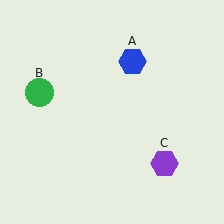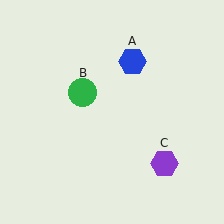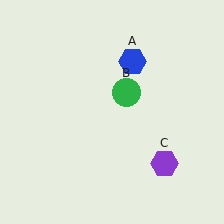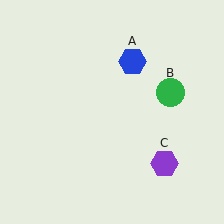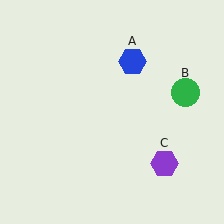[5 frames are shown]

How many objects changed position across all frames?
1 object changed position: green circle (object B).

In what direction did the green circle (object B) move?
The green circle (object B) moved right.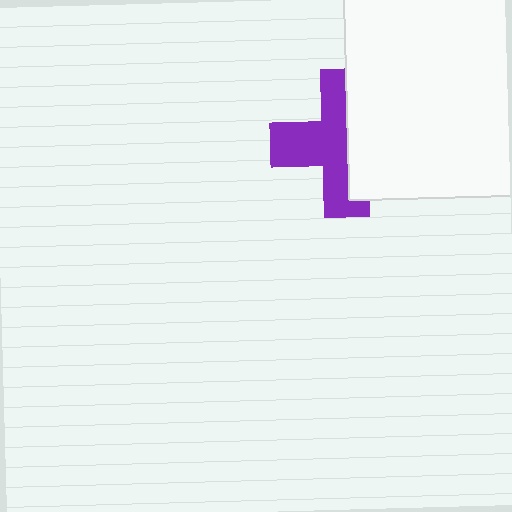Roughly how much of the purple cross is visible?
About half of it is visible (roughly 54%).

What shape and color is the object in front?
The object in front is a white square.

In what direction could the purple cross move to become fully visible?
The purple cross could move left. That would shift it out from behind the white square entirely.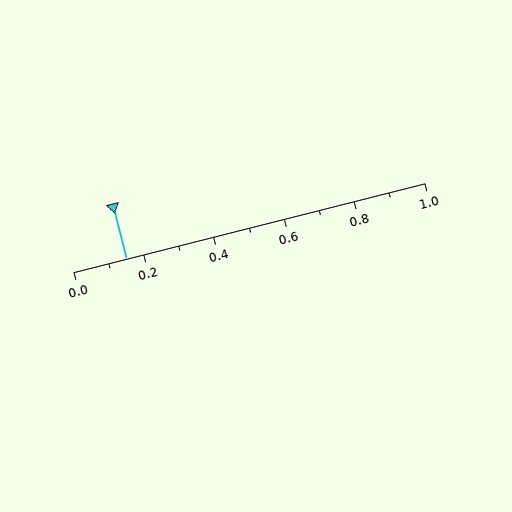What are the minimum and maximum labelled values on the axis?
The axis runs from 0.0 to 1.0.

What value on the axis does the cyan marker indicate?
The marker indicates approximately 0.15.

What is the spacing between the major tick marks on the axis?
The major ticks are spaced 0.2 apart.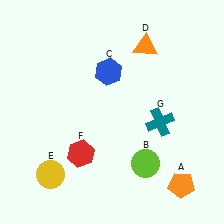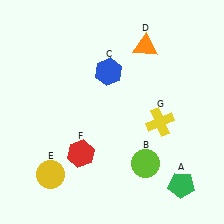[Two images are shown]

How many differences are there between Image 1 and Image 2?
There are 2 differences between the two images.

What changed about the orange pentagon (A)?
In Image 1, A is orange. In Image 2, it changed to green.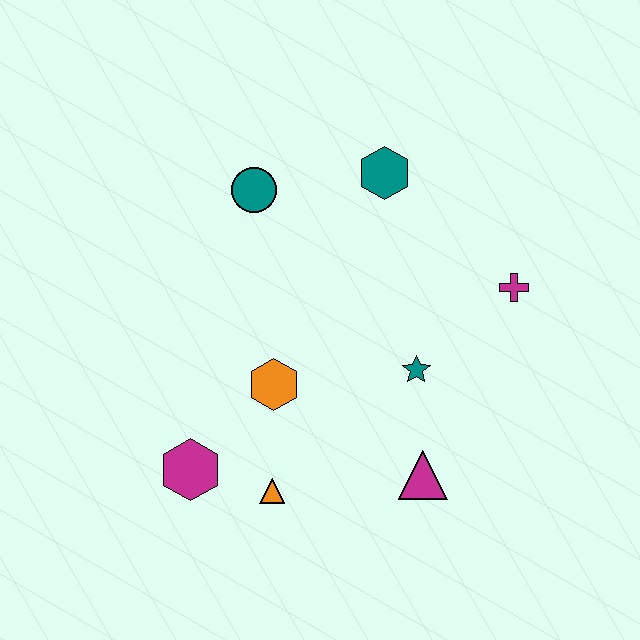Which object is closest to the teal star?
The magenta triangle is closest to the teal star.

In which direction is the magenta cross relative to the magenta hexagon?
The magenta cross is to the right of the magenta hexagon.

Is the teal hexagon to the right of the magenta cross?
No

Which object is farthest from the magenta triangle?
The teal circle is farthest from the magenta triangle.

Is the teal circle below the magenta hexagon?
No